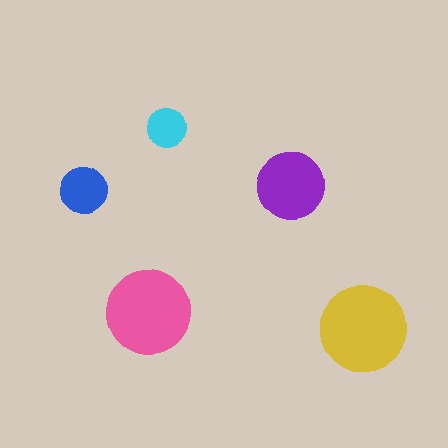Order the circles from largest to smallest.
the yellow one, the pink one, the purple one, the blue one, the cyan one.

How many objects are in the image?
There are 5 objects in the image.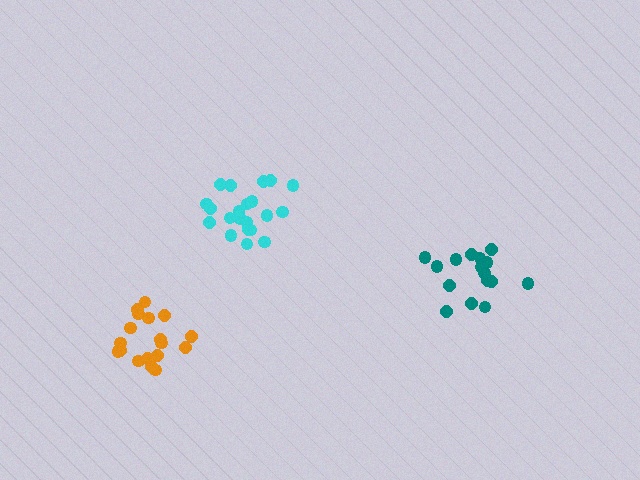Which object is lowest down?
The orange cluster is bottommost.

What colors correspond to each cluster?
The clusters are colored: teal, orange, cyan.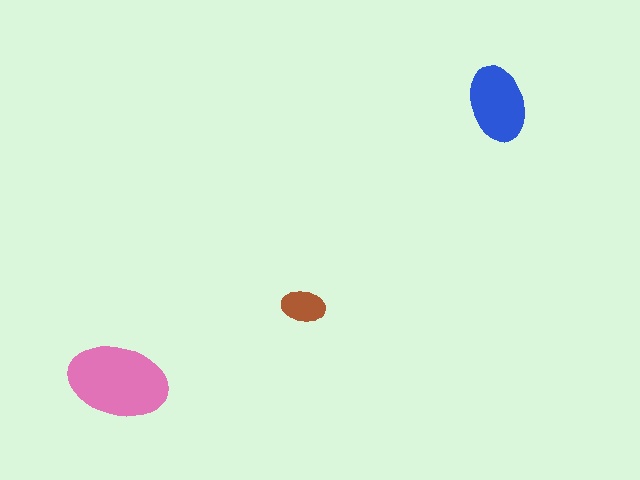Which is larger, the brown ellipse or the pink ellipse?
The pink one.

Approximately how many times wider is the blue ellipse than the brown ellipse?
About 1.5 times wider.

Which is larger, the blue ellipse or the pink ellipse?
The pink one.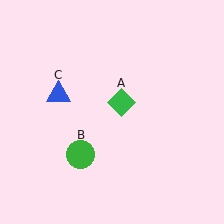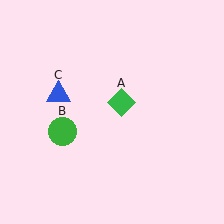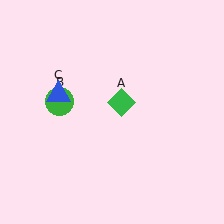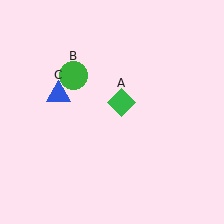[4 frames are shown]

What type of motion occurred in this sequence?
The green circle (object B) rotated clockwise around the center of the scene.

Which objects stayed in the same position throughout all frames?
Green diamond (object A) and blue triangle (object C) remained stationary.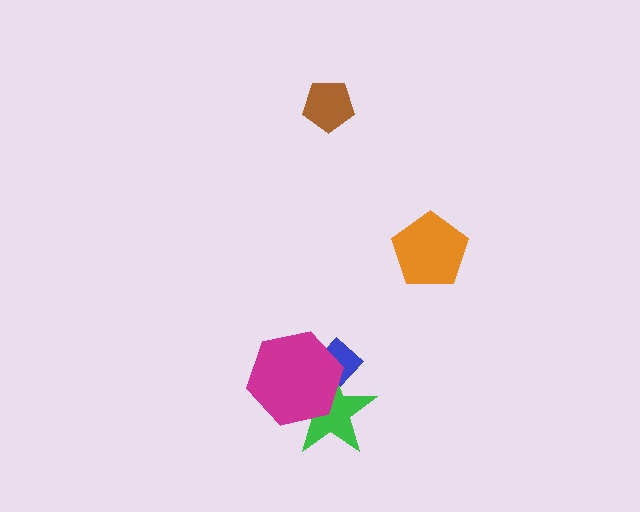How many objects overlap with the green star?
2 objects overlap with the green star.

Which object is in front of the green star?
The magenta hexagon is in front of the green star.